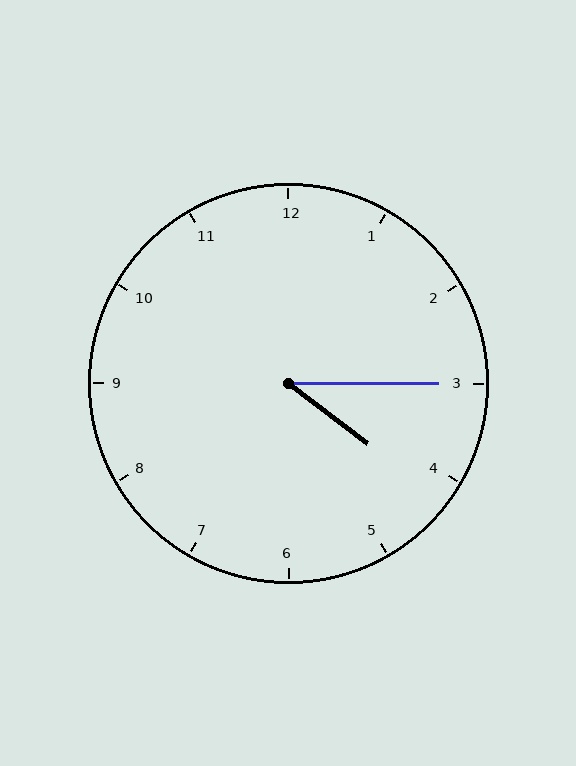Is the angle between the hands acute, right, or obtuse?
It is acute.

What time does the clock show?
4:15.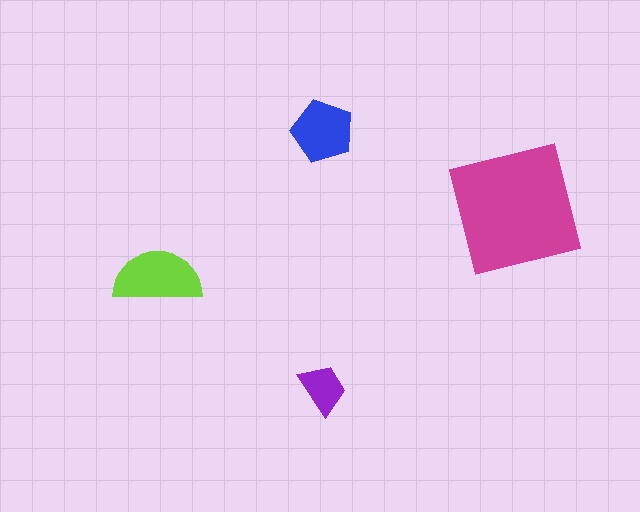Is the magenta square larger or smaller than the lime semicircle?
Larger.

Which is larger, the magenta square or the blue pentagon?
The magenta square.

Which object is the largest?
The magenta square.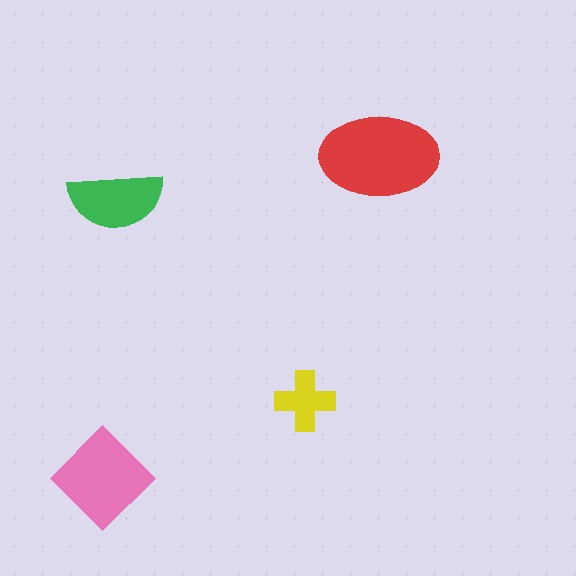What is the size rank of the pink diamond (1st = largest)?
2nd.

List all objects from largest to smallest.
The red ellipse, the pink diamond, the green semicircle, the yellow cross.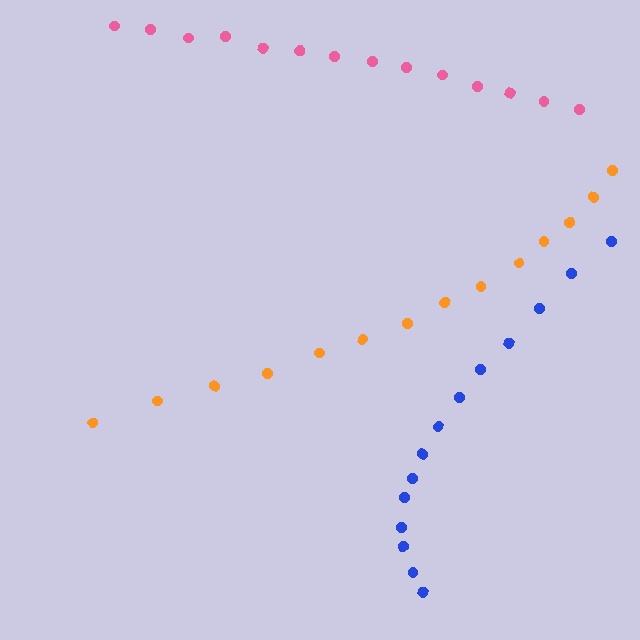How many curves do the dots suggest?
There are 3 distinct paths.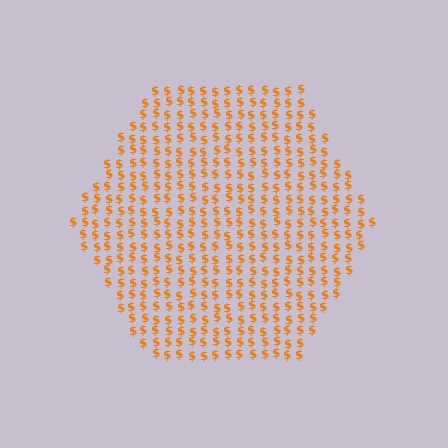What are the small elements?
The small elements are dollar signs.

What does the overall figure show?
The overall figure shows a hexagon.